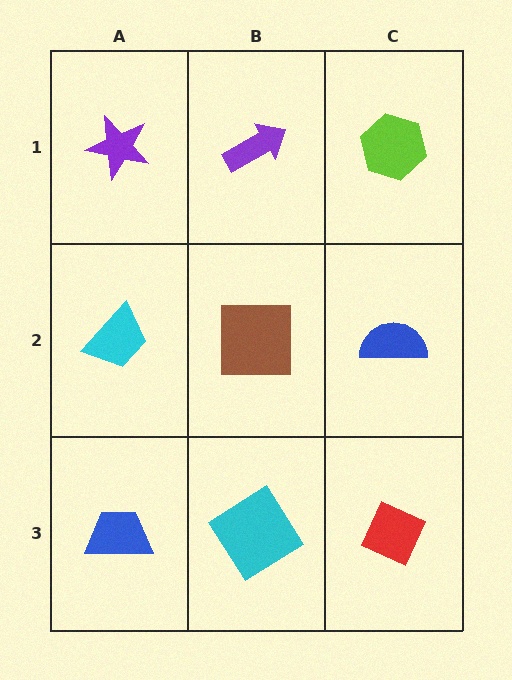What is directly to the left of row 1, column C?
A purple arrow.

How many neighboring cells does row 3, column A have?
2.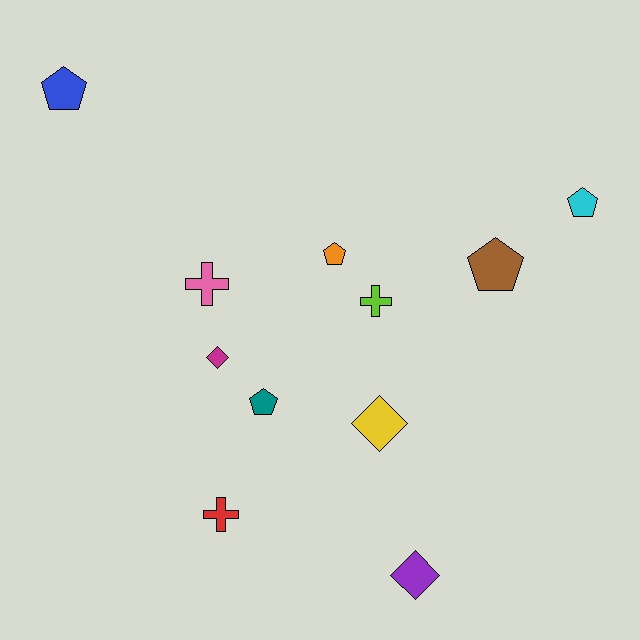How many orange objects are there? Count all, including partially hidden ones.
There is 1 orange object.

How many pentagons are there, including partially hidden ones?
There are 5 pentagons.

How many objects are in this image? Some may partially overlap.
There are 11 objects.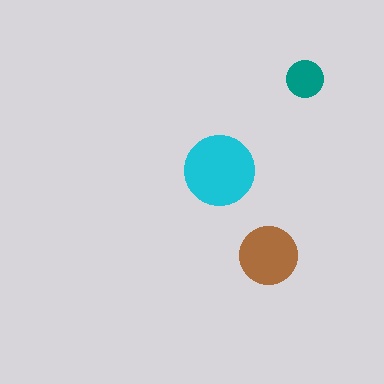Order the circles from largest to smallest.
the cyan one, the brown one, the teal one.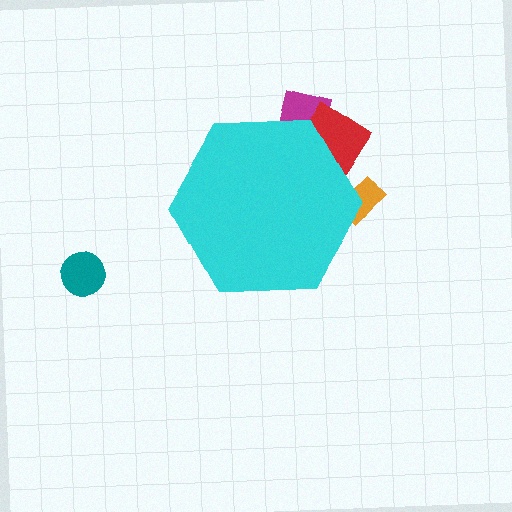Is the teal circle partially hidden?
No, the teal circle is fully visible.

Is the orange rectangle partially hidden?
Yes, the orange rectangle is partially hidden behind the cyan hexagon.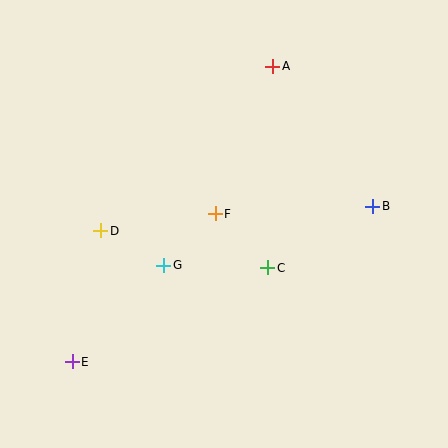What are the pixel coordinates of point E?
Point E is at (72, 362).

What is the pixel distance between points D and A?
The distance between D and A is 238 pixels.